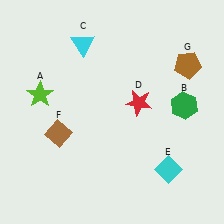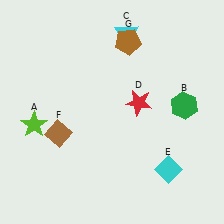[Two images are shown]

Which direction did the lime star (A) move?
The lime star (A) moved down.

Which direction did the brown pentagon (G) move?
The brown pentagon (G) moved left.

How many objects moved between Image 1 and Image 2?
3 objects moved between the two images.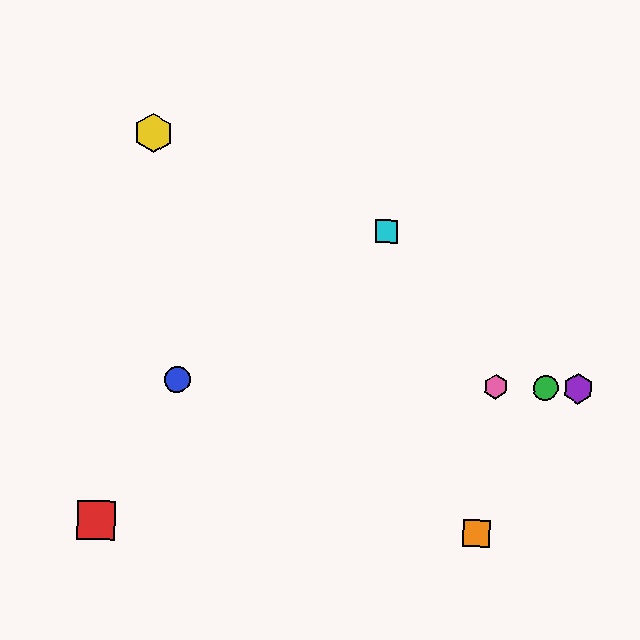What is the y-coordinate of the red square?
The red square is at y≈520.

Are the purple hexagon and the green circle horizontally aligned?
Yes, both are at y≈388.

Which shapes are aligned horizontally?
The blue circle, the green circle, the purple hexagon, the pink hexagon are aligned horizontally.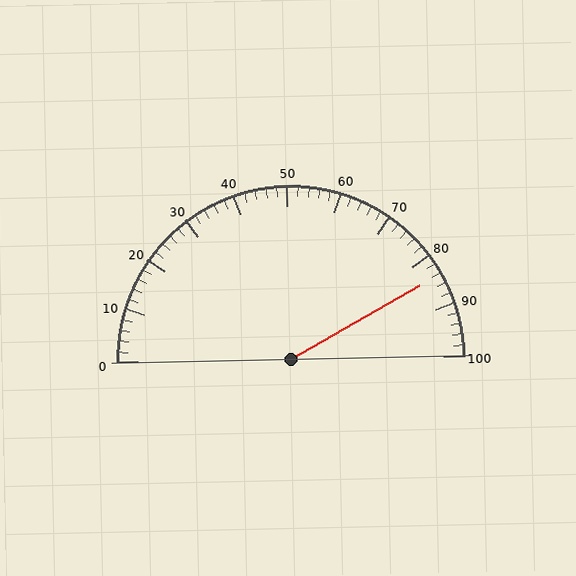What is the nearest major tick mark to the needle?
The nearest major tick mark is 80.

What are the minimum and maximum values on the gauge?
The gauge ranges from 0 to 100.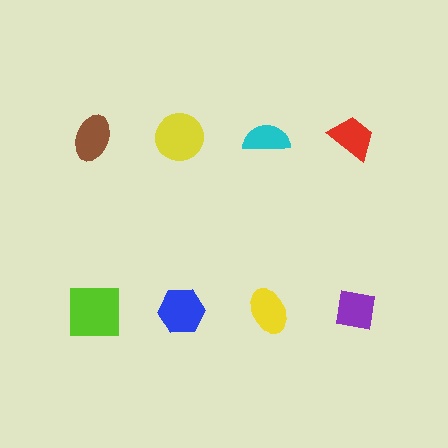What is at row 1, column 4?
A red trapezoid.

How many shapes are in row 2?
4 shapes.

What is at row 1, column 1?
A brown ellipse.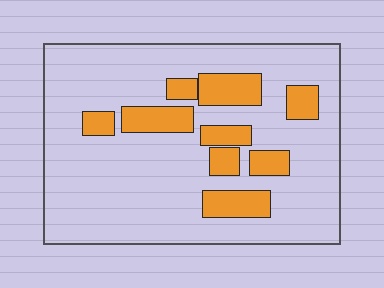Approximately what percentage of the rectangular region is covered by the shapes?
Approximately 20%.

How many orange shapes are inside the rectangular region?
9.